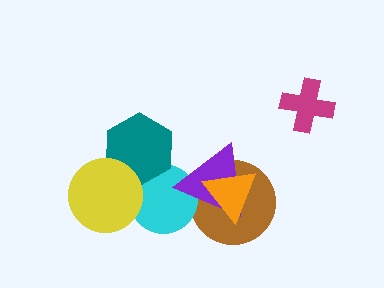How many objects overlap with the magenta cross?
0 objects overlap with the magenta cross.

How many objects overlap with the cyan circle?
3 objects overlap with the cyan circle.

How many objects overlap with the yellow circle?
2 objects overlap with the yellow circle.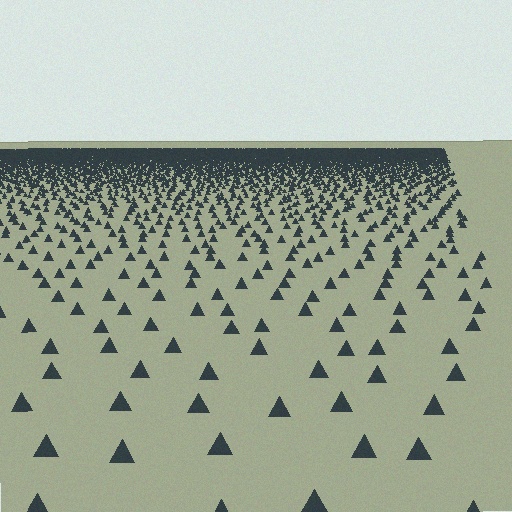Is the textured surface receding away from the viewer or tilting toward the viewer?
The surface is receding away from the viewer. Texture elements get smaller and denser toward the top.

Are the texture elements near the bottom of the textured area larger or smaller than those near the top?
Larger. Near the bottom, elements are closer to the viewer and appear at a bigger on-screen size.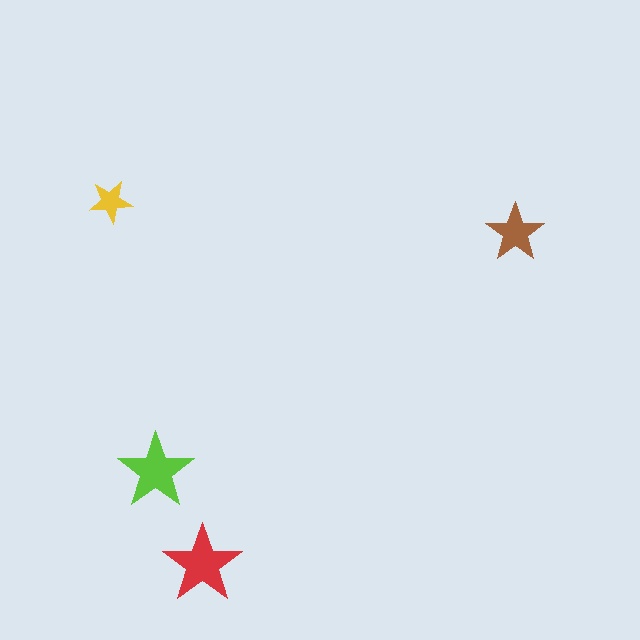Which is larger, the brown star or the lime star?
The lime one.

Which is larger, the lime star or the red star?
The red one.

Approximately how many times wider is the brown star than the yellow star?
About 1.5 times wider.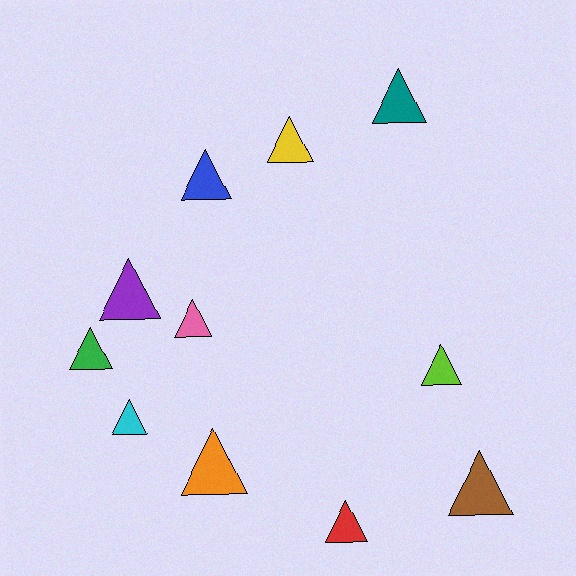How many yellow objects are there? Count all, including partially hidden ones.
There is 1 yellow object.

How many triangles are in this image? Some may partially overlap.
There are 11 triangles.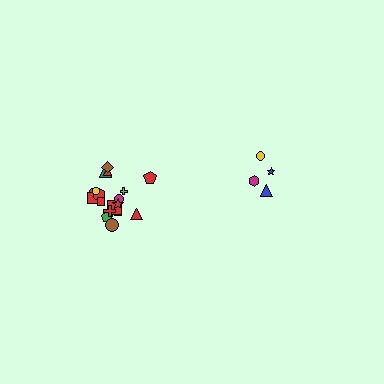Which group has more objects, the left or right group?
The left group.